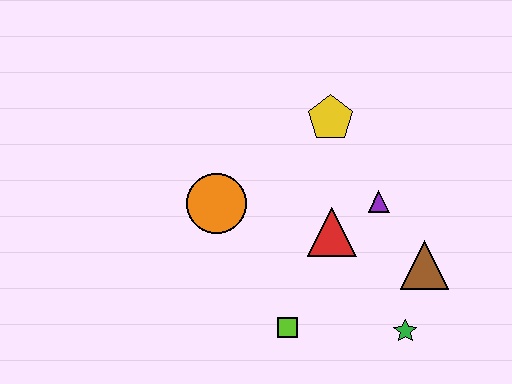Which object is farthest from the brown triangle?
The orange circle is farthest from the brown triangle.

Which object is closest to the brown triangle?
The green star is closest to the brown triangle.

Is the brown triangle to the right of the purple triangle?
Yes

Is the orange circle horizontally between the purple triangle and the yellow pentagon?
No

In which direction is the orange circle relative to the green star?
The orange circle is to the left of the green star.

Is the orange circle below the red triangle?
No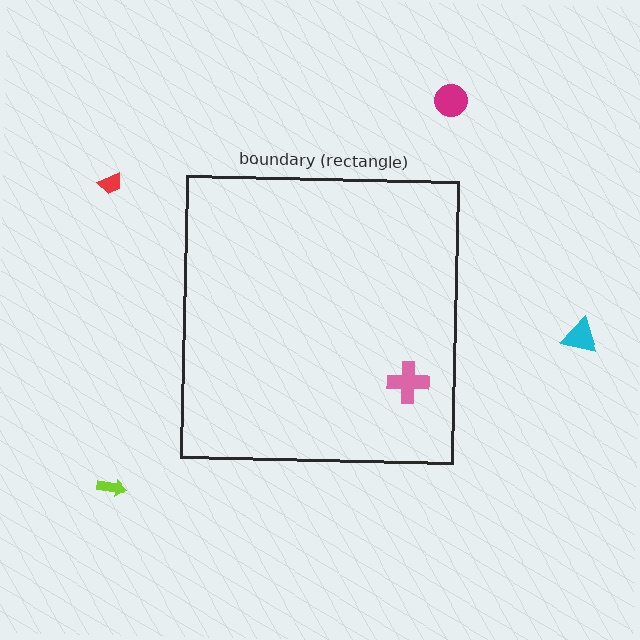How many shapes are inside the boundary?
1 inside, 4 outside.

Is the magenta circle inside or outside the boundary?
Outside.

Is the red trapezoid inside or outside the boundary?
Outside.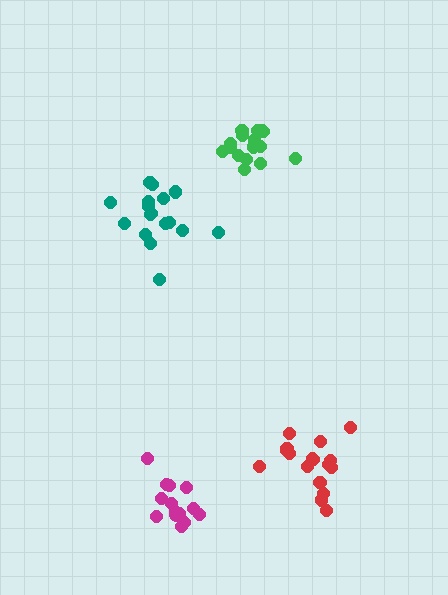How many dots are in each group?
Group 1: 17 dots, Group 2: 17 dots, Group 3: 17 dots, Group 4: 15 dots (66 total).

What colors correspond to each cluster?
The clusters are colored: teal, red, green, magenta.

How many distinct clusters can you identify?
There are 4 distinct clusters.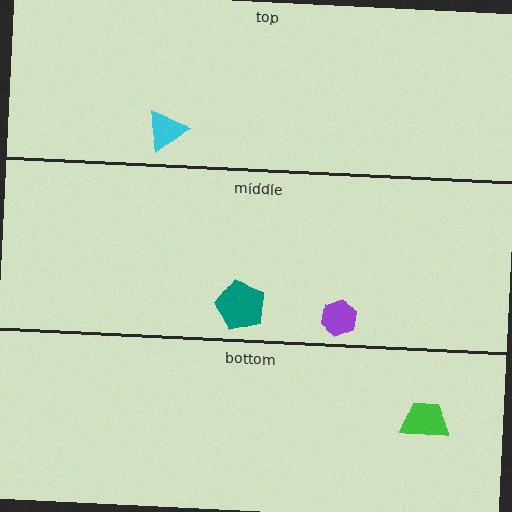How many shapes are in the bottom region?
1.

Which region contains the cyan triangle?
The top region.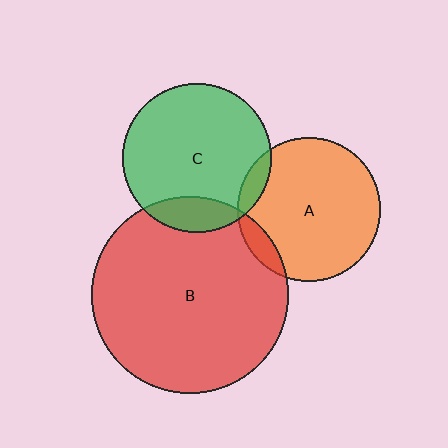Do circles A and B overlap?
Yes.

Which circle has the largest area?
Circle B (red).